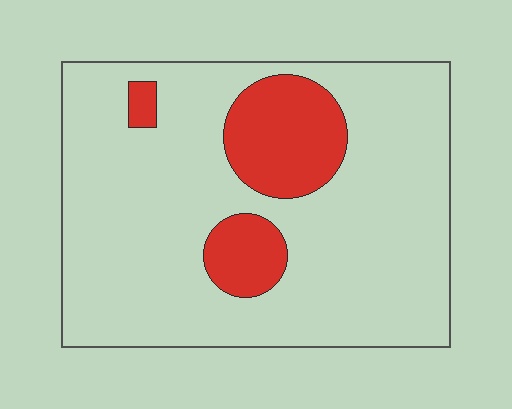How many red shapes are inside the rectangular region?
3.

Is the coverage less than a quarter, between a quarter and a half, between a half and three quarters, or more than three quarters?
Less than a quarter.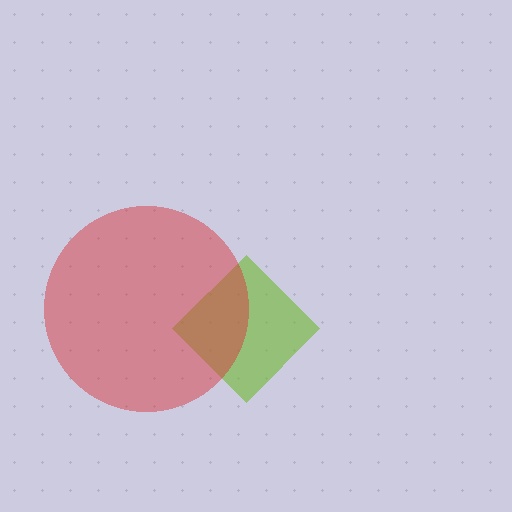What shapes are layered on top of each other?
The layered shapes are: a lime diamond, a red circle.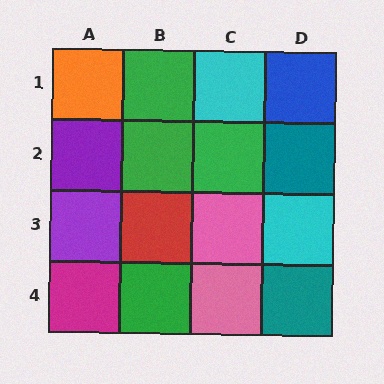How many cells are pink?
2 cells are pink.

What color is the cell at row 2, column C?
Green.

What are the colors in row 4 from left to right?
Magenta, green, pink, teal.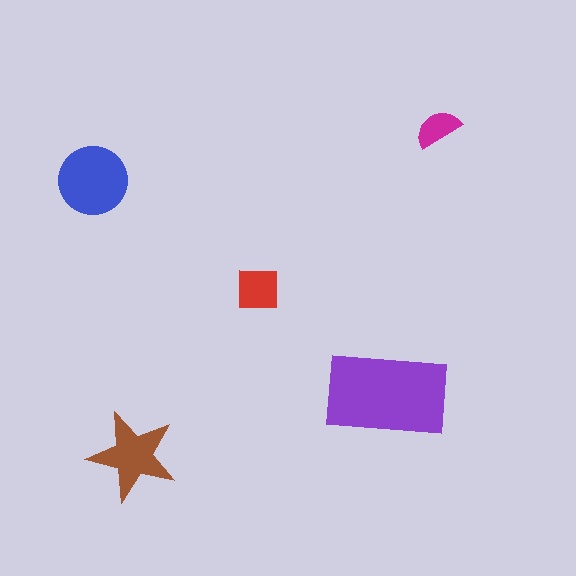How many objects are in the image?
There are 5 objects in the image.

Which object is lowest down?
The brown star is bottommost.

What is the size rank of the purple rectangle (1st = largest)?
1st.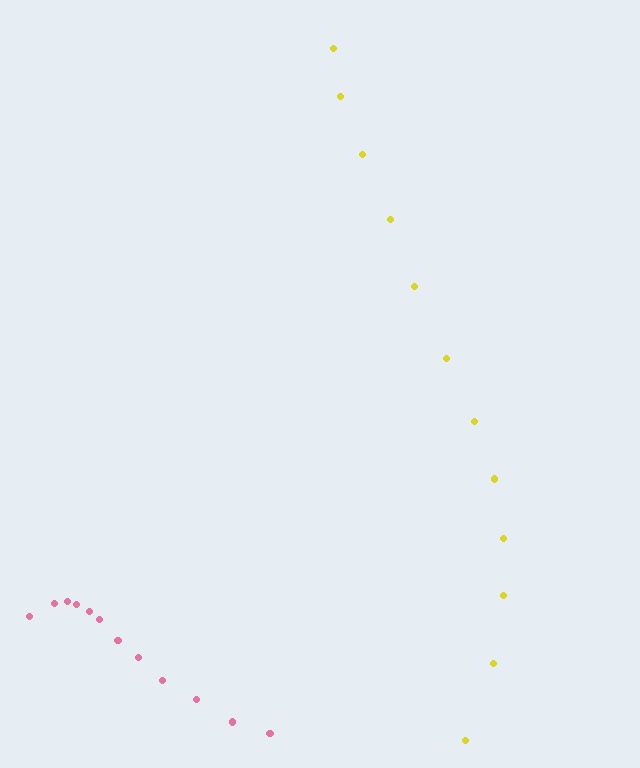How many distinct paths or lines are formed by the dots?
There are 2 distinct paths.